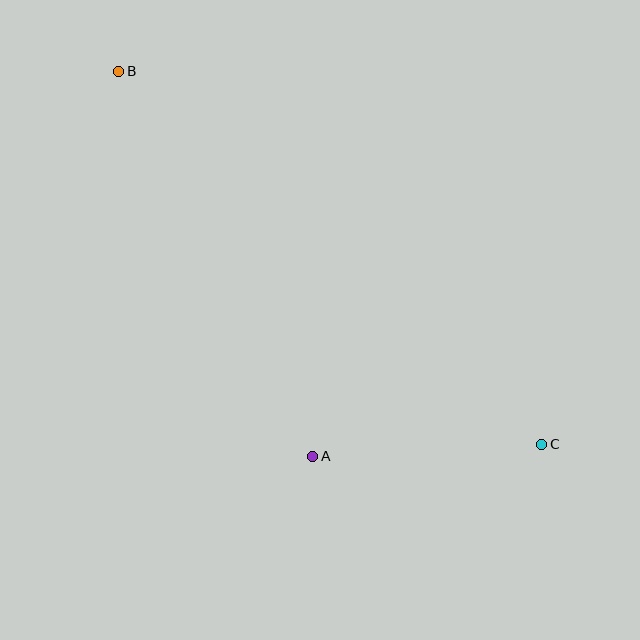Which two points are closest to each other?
Points A and C are closest to each other.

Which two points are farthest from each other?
Points B and C are farthest from each other.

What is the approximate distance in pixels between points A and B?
The distance between A and B is approximately 431 pixels.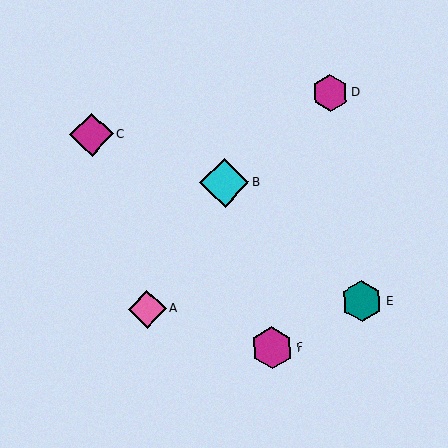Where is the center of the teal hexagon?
The center of the teal hexagon is at (362, 301).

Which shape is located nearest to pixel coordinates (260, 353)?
The magenta hexagon (labeled F) at (272, 348) is nearest to that location.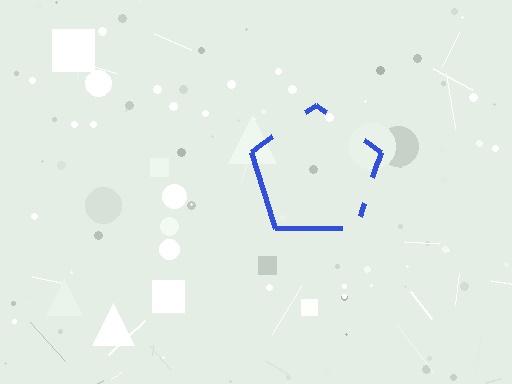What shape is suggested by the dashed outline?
The dashed outline suggests a pentagon.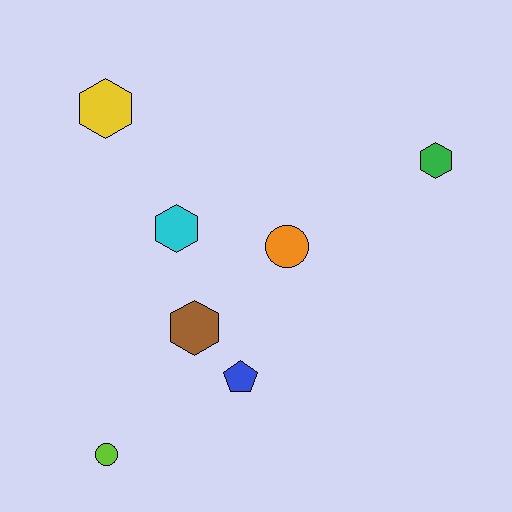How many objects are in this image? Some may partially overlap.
There are 7 objects.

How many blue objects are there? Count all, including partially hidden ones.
There is 1 blue object.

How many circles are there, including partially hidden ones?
There are 2 circles.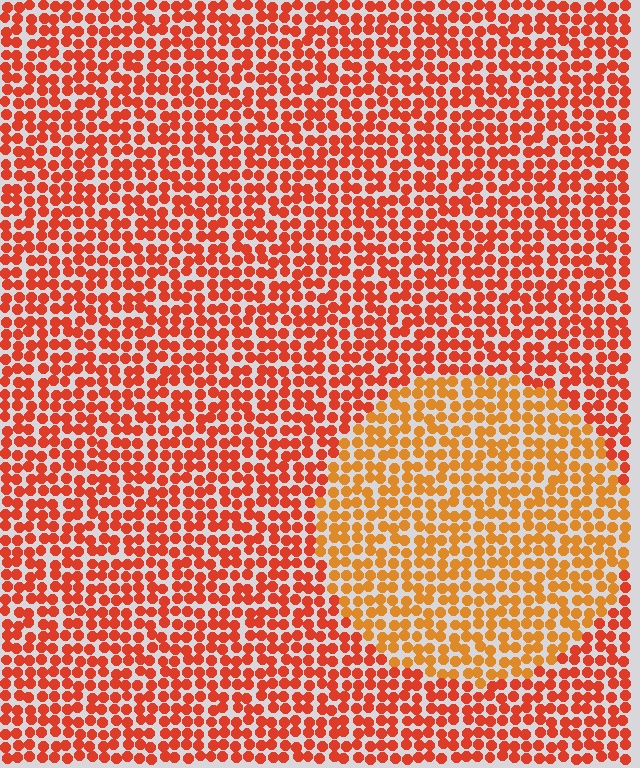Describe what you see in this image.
The image is filled with small red elements in a uniform arrangement. A circle-shaped region is visible where the elements are tinted to a slightly different hue, forming a subtle color boundary.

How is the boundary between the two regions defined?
The boundary is defined purely by a slight shift in hue (about 26 degrees). Spacing, size, and orientation are identical on both sides.